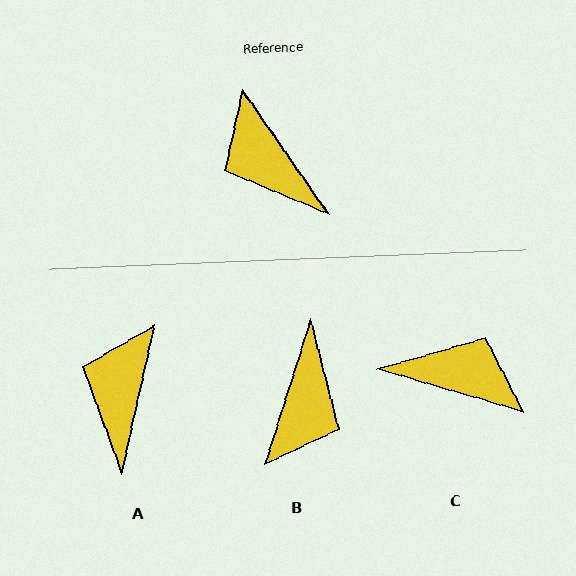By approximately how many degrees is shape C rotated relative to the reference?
Approximately 141 degrees clockwise.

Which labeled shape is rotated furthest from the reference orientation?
C, about 141 degrees away.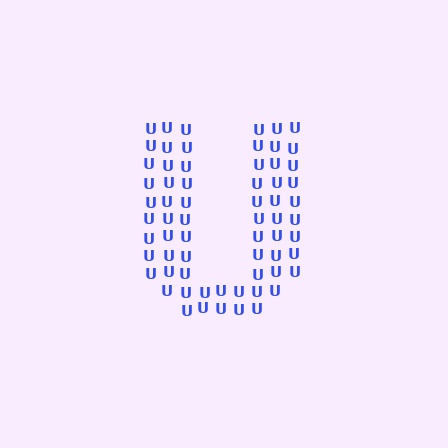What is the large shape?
The large shape is the letter U.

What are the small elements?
The small elements are letter U's.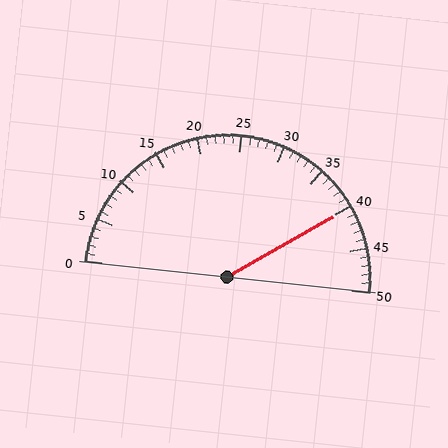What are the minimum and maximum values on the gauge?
The gauge ranges from 0 to 50.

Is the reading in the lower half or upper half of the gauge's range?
The reading is in the upper half of the range (0 to 50).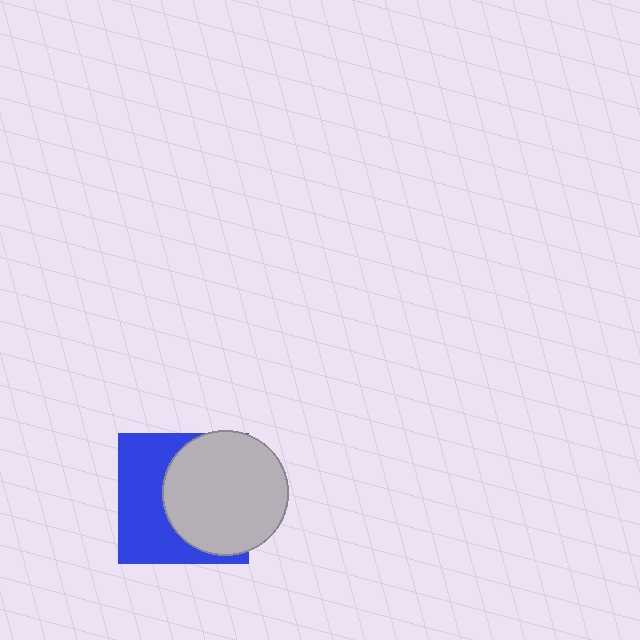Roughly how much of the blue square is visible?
About half of it is visible (roughly 47%).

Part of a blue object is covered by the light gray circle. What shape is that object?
It is a square.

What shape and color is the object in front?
The object in front is a light gray circle.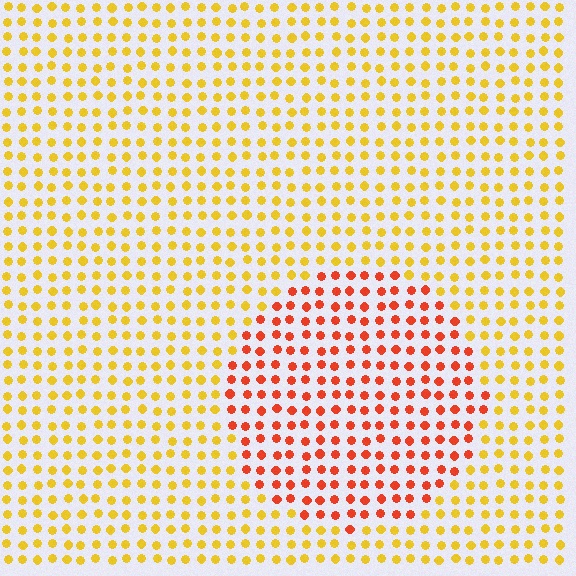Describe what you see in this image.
The image is filled with small yellow elements in a uniform arrangement. A circle-shaped region is visible where the elements are tinted to a slightly different hue, forming a subtle color boundary.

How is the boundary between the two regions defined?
The boundary is defined purely by a slight shift in hue (about 42 degrees). Spacing, size, and orientation are identical on both sides.